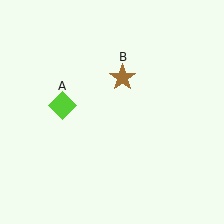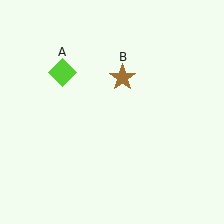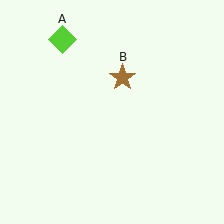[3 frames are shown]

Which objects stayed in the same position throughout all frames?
Brown star (object B) remained stationary.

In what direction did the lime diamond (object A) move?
The lime diamond (object A) moved up.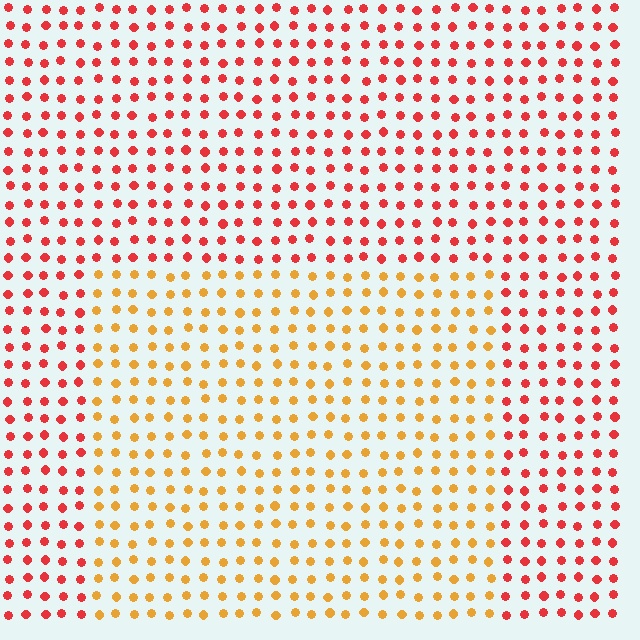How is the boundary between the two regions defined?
The boundary is defined purely by a slight shift in hue (about 40 degrees). Spacing, size, and orientation are identical on both sides.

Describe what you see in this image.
The image is filled with small red elements in a uniform arrangement. A rectangle-shaped region is visible where the elements are tinted to a slightly different hue, forming a subtle color boundary.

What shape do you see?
I see a rectangle.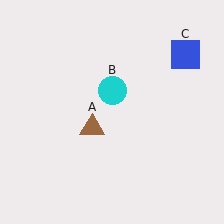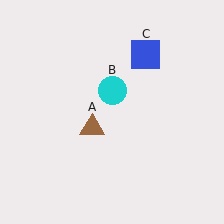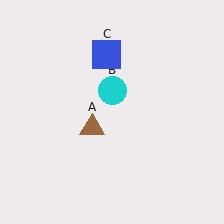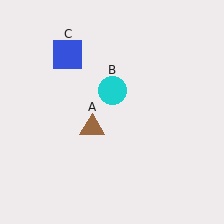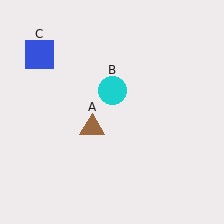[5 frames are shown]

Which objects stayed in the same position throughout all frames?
Brown triangle (object A) and cyan circle (object B) remained stationary.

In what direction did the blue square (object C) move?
The blue square (object C) moved left.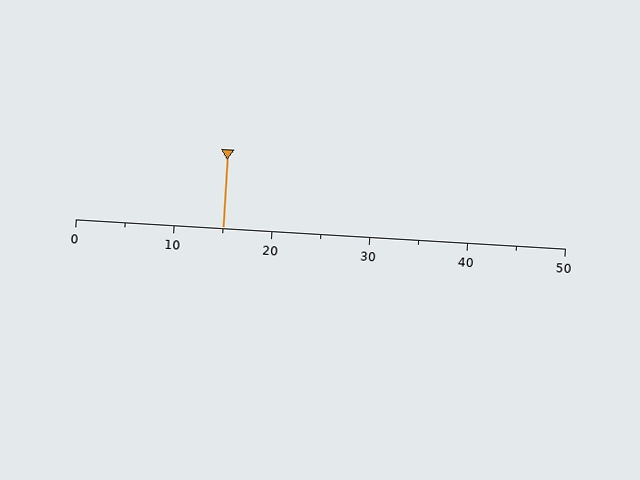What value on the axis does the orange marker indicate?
The marker indicates approximately 15.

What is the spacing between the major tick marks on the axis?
The major ticks are spaced 10 apart.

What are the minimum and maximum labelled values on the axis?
The axis runs from 0 to 50.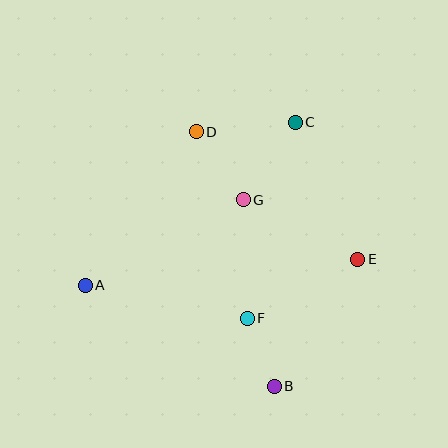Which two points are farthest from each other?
Points A and E are farthest from each other.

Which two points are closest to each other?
Points B and F are closest to each other.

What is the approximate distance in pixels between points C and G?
The distance between C and G is approximately 94 pixels.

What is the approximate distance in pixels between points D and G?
The distance between D and G is approximately 83 pixels.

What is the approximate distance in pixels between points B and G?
The distance between B and G is approximately 189 pixels.